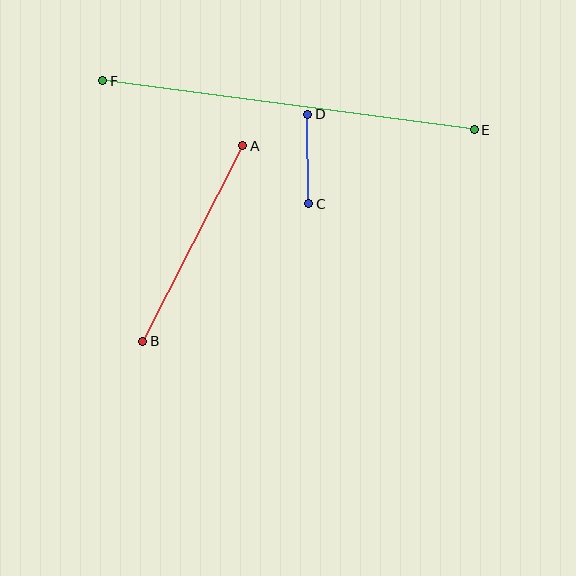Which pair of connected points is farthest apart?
Points E and F are farthest apart.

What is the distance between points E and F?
The distance is approximately 375 pixels.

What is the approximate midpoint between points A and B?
The midpoint is at approximately (193, 243) pixels.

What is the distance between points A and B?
The distance is approximately 220 pixels.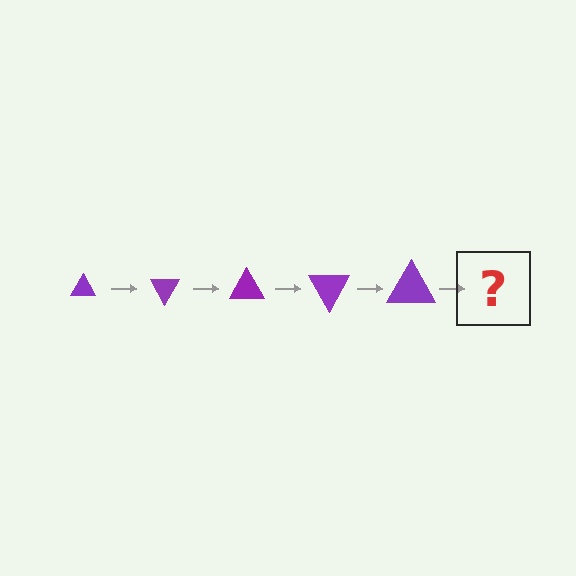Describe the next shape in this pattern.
It should be a triangle, larger than the previous one and rotated 300 degrees from the start.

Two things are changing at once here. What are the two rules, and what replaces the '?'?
The two rules are that the triangle grows larger each step and it rotates 60 degrees each step. The '?' should be a triangle, larger than the previous one and rotated 300 degrees from the start.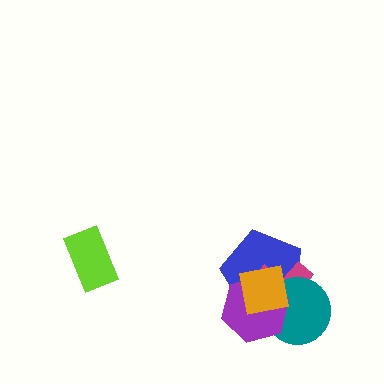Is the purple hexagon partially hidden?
Yes, it is partially covered by another shape.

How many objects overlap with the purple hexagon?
4 objects overlap with the purple hexagon.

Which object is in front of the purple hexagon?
The orange square is in front of the purple hexagon.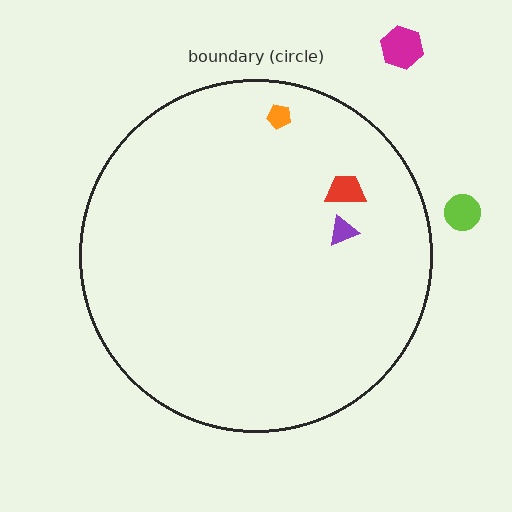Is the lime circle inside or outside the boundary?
Outside.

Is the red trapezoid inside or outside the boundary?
Inside.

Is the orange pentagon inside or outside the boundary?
Inside.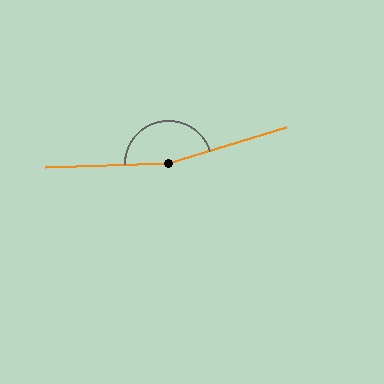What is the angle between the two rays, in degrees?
Approximately 165 degrees.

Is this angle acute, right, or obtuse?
It is obtuse.